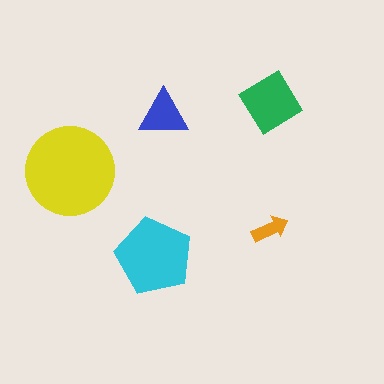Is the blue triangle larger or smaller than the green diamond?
Smaller.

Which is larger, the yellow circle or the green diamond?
The yellow circle.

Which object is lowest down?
The cyan pentagon is bottommost.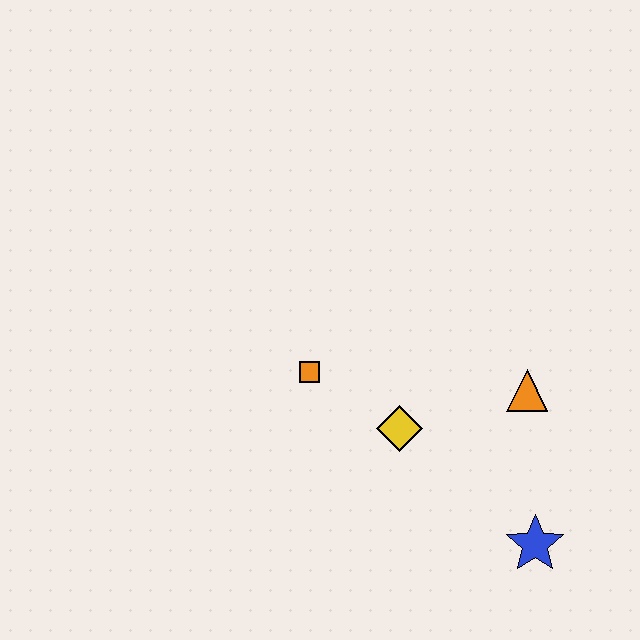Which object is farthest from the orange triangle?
The orange square is farthest from the orange triangle.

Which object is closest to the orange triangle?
The yellow diamond is closest to the orange triangle.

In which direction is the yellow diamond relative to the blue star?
The yellow diamond is to the left of the blue star.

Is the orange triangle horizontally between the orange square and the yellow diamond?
No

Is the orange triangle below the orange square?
Yes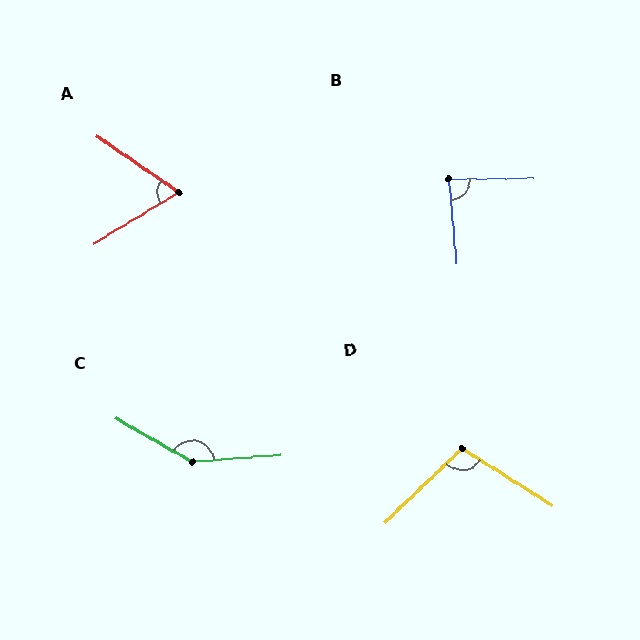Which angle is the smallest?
A, at approximately 66 degrees.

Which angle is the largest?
C, at approximately 146 degrees.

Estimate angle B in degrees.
Approximately 85 degrees.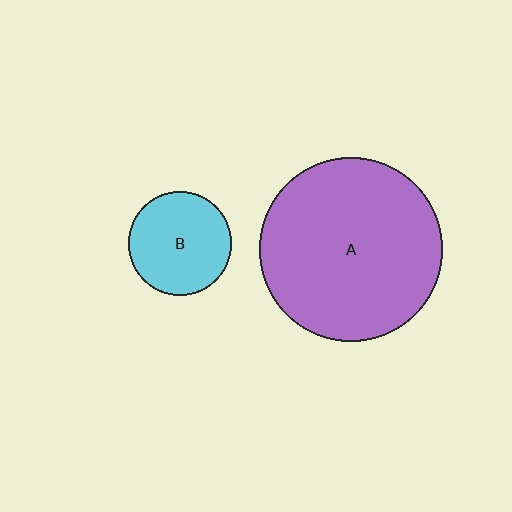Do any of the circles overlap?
No, none of the circles overlap.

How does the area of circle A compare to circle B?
Approximately 3.2 times.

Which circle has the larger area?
Circle A (purple).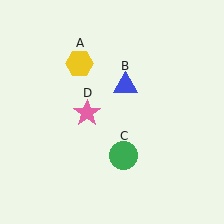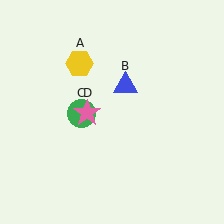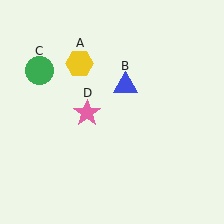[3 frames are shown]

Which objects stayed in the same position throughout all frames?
Yellow hexagon (object A) and blue triangle (object B) and pink star (object D) remained stationary.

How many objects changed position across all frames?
1 object changed position: green circle (object C).